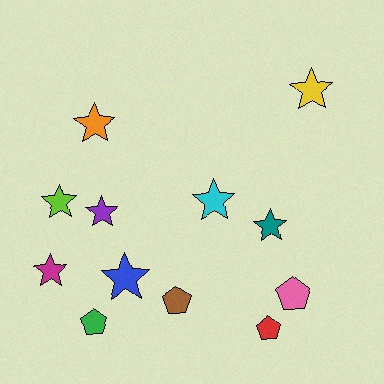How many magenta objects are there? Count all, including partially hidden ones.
There is 1 magenta object.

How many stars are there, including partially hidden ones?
There are 8 stars.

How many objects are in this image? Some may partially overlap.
There are 12 objects.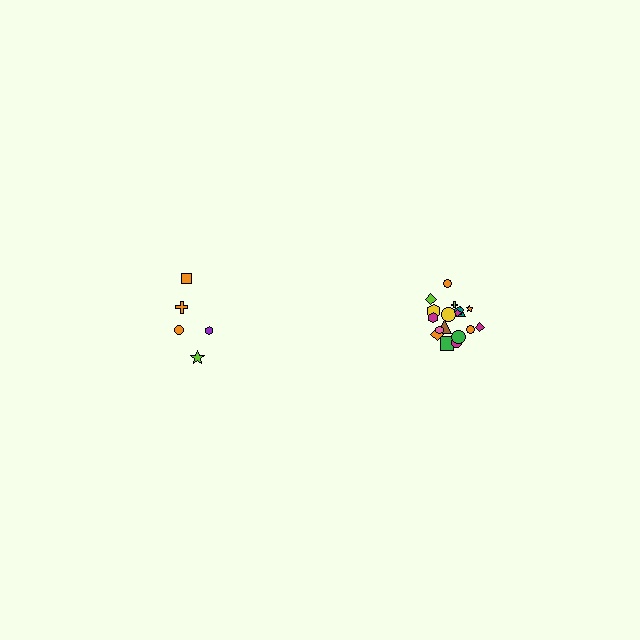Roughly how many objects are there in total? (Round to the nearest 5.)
Roughly 25 objects in total.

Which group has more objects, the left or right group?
The right group.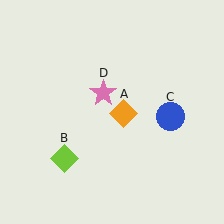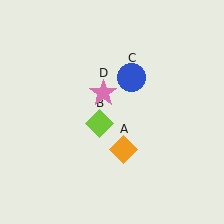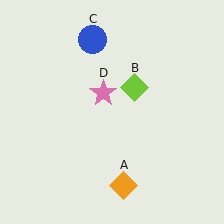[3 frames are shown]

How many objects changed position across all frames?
3 objects changed position: orange diamond (object A), lime diamond (object B), blue circle (object C).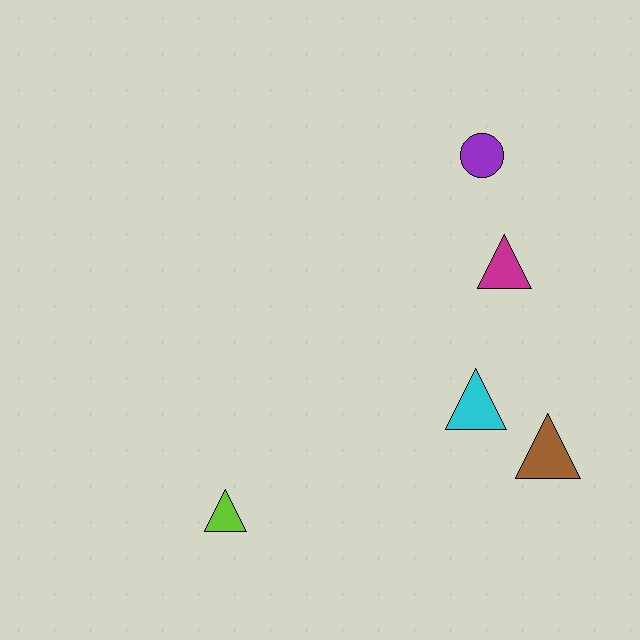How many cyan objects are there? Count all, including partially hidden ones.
There is 1 cyan object.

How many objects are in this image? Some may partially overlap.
There are 5 objects.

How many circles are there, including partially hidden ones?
There is 1 circle.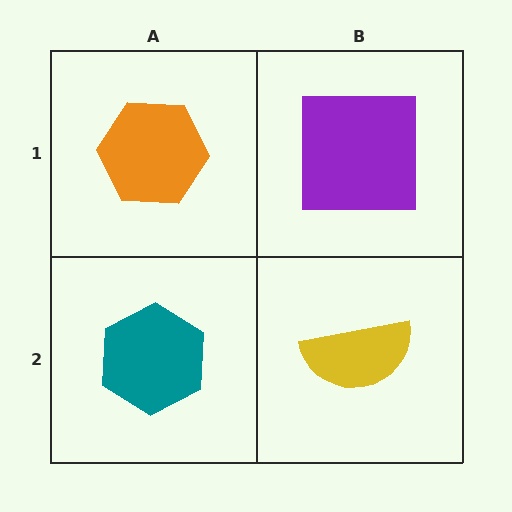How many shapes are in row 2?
2 shapes.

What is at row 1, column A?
An orange hexagon.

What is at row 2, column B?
A yellow semicircle.